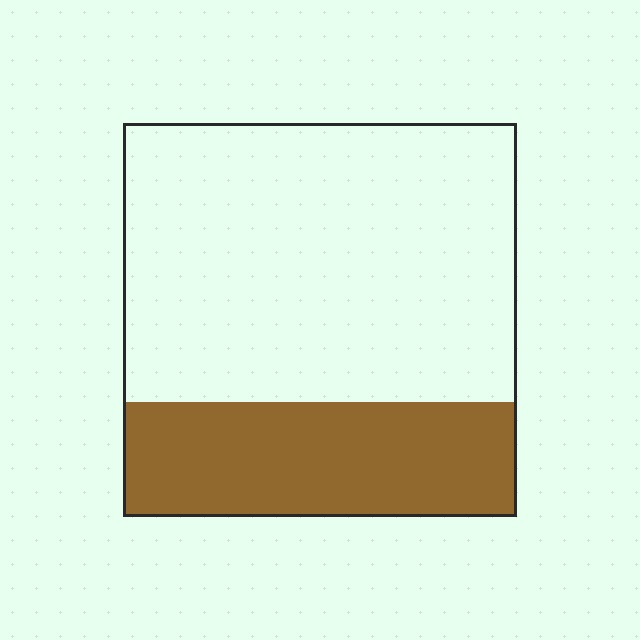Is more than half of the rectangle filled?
No.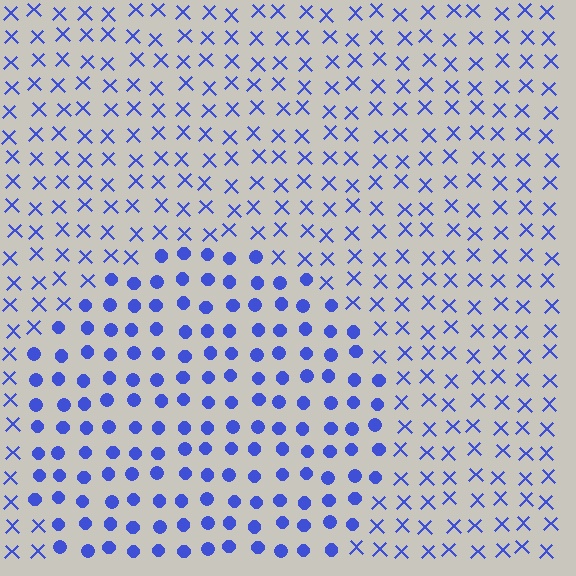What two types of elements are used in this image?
The image uses circles inside the circle region and X marks outside it.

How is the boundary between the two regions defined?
The boundary is defined by a change in element shape: circles inside vs. X marks outside. All elements share the same color and spacing.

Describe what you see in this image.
The image is filled with small blue elements arranged in a uniform grid. A circle-shaped region contains circles, while the surrounding area contains X marks. The boundary is defined purely by the change in element shape.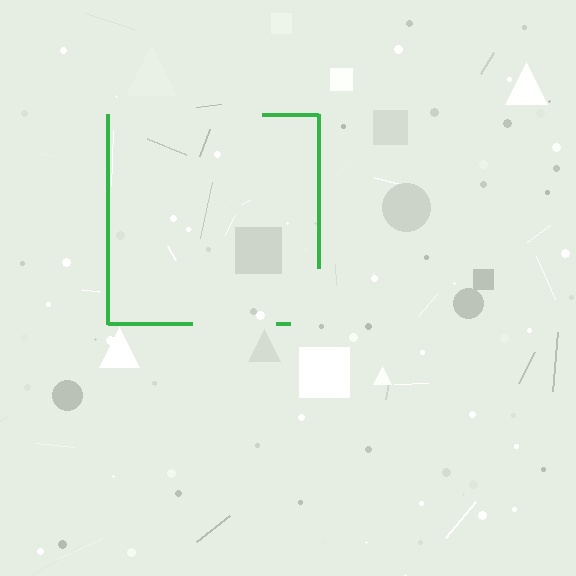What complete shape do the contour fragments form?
The contour fragments form a square.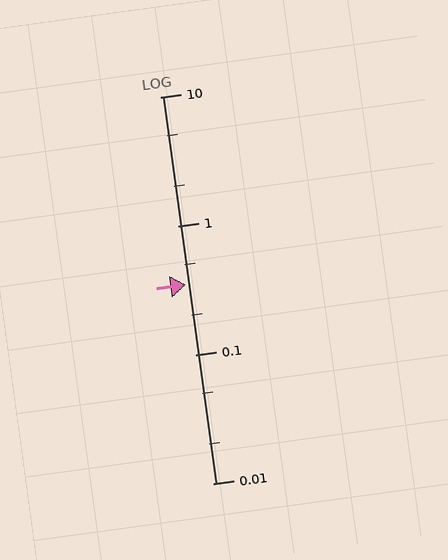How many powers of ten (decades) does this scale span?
The scale spans 3 decades, from 0.01 to 10.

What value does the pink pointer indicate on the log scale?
The pointer indicates approximately 0.35.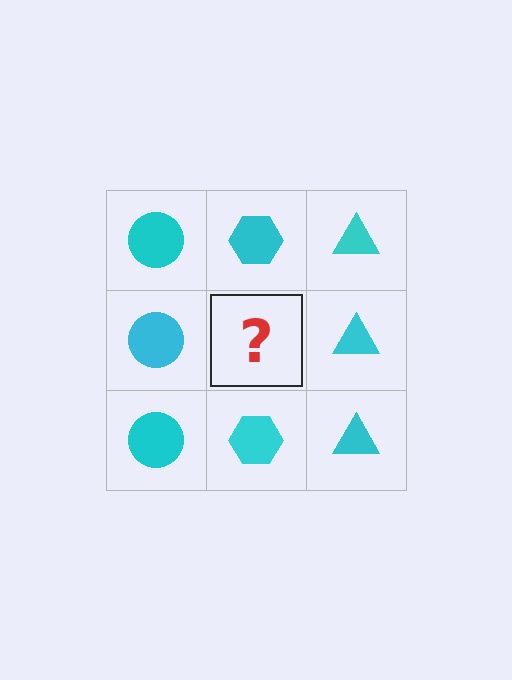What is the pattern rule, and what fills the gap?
The rule is that each column has a consistent shape. The gap should be filled with a cyan hexagon.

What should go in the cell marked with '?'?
The missing cell should contain a cyan hexagon.